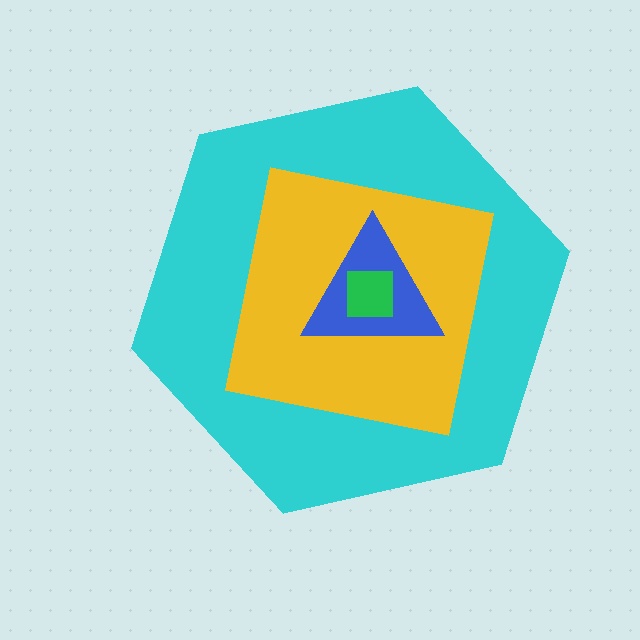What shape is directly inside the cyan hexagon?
The yellow square.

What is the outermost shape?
The cyan hexagon.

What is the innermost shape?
The green square.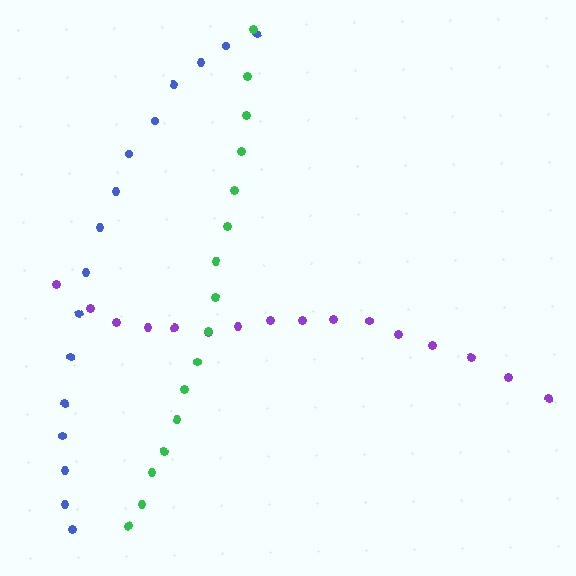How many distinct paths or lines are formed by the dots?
There are 3 distinct paths.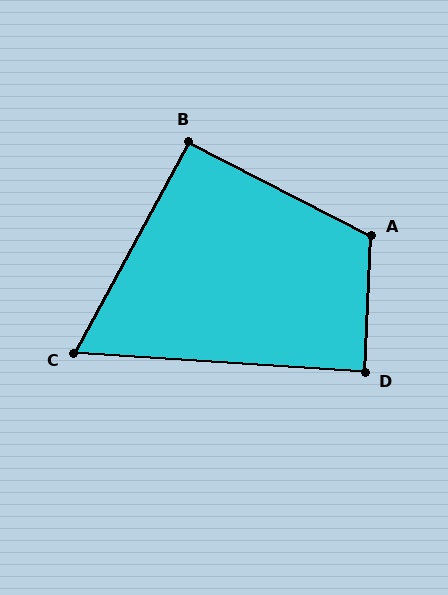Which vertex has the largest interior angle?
A, at approximately 115 degrees.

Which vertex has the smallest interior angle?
C, at approximately 65 degrees.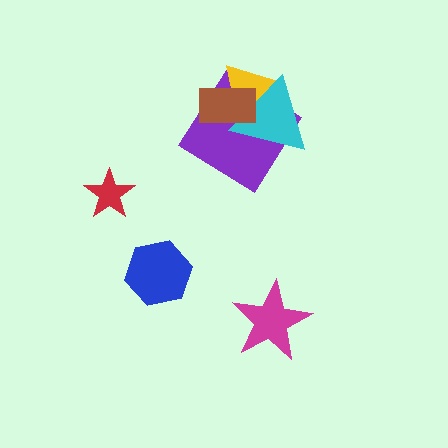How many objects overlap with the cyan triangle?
3 objects overlap with the cyan triangle.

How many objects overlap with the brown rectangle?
3 objects overlap with the brown rectangle.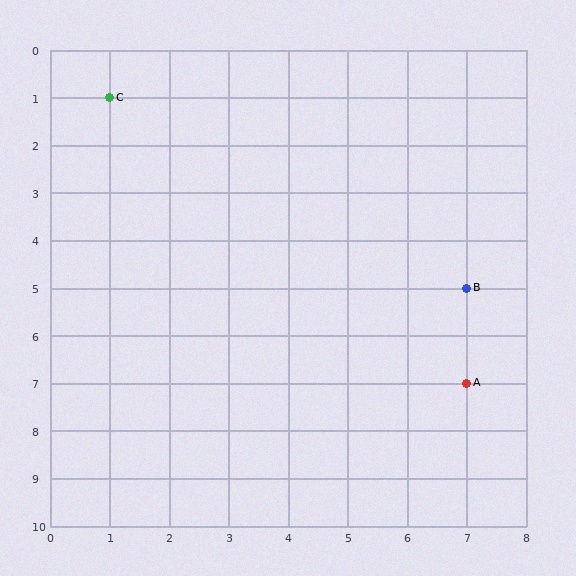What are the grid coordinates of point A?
Point A is at grid coordinates (7, 7).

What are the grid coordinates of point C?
Point C is at grid coordinates (1, 1).